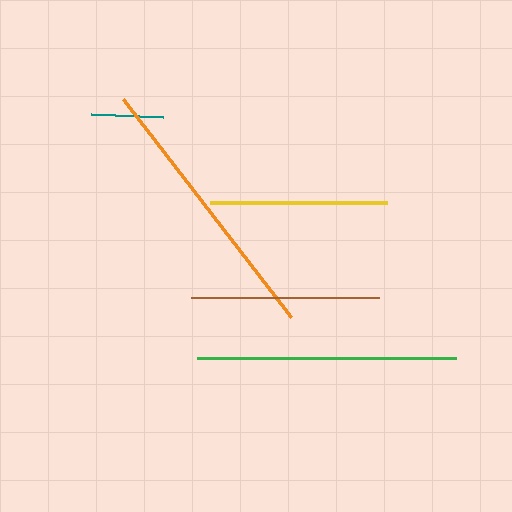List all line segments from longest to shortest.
From longest to shortest: orange, green, brown, yellow, teal.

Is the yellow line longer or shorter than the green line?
The green line is longer than the yellow line.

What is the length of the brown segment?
The brown segment is approximately 188 pixels long.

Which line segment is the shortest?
The teal line is the shortest at approximately 72 pixels.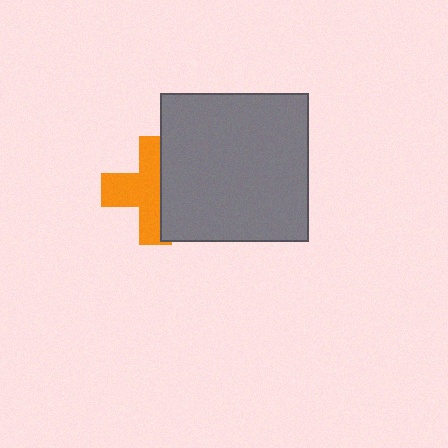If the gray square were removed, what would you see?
You would see the complete orange cross.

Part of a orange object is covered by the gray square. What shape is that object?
It is a cross.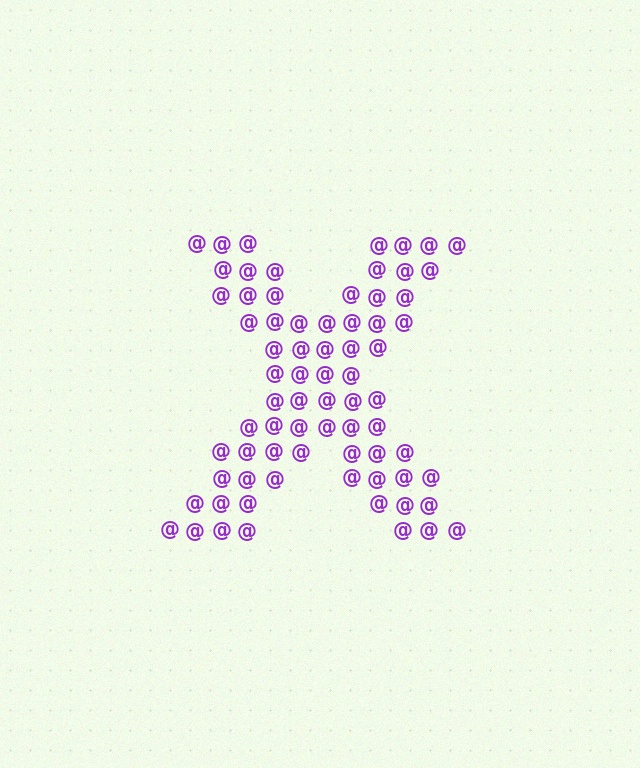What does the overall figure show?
The overall figure shows the letter X.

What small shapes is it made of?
It is made of small at signs.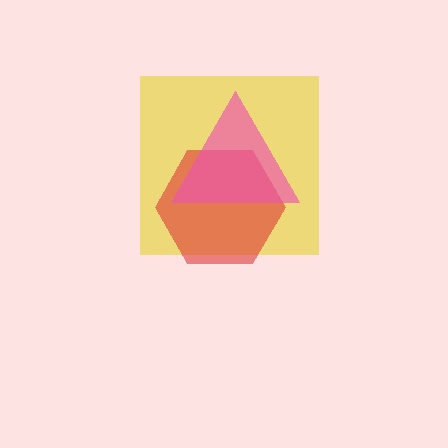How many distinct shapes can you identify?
There are 3 distinct shapes: a yellow square, a red hexagon, a pink triangle.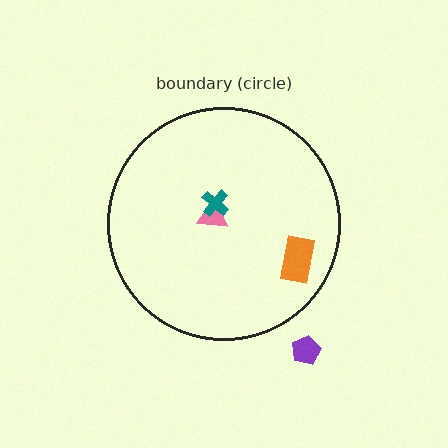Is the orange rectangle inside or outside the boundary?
Inside.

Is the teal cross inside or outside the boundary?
Inside.